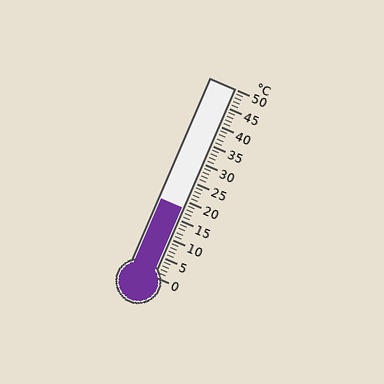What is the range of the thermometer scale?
The thermometer scale ranges from 0°C to 50°C.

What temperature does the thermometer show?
The thermometer shows approximately 18°C.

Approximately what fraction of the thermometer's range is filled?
The thermometer is filled to approximately 35% of its range.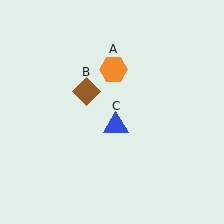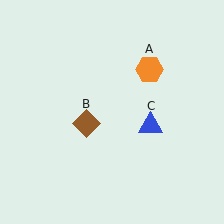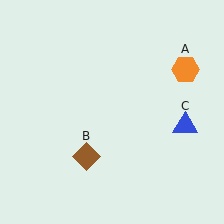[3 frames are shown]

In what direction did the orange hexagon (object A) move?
The orange hexagon (object A) moved right.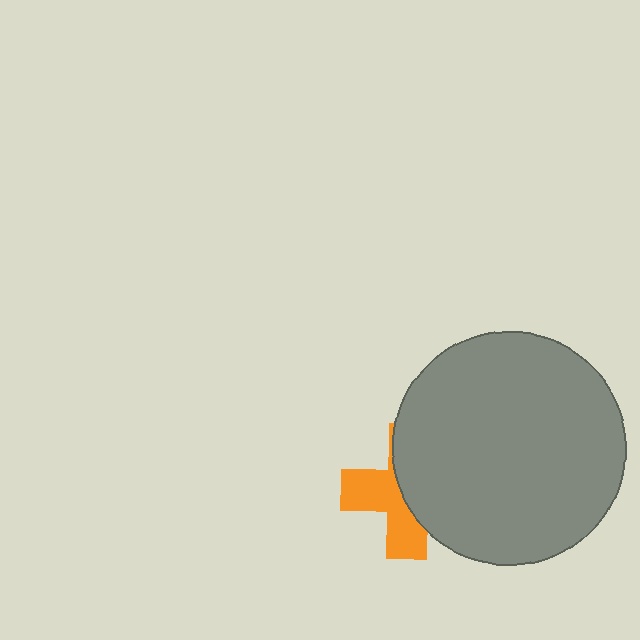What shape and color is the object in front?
The object in front is a gray circle.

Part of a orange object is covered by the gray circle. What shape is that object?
It is a cross.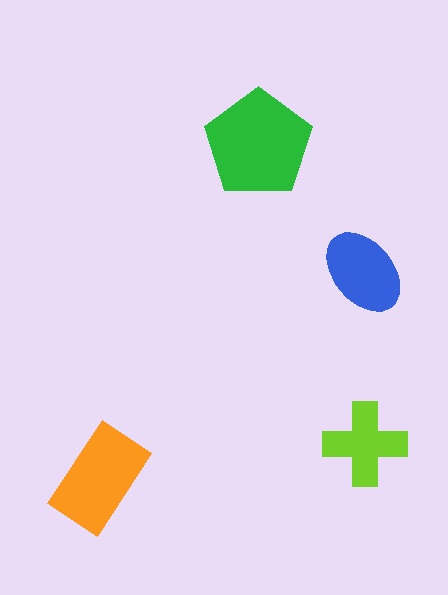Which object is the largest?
The green pentagon.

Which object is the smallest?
The lime cross.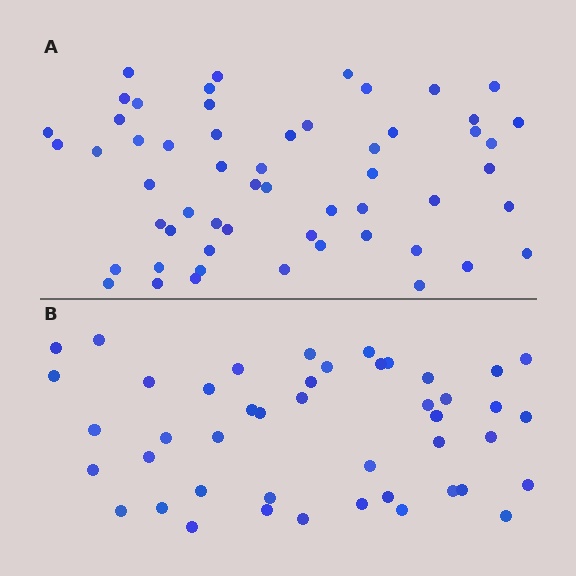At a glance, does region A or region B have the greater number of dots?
Region A (the top region) has more dots.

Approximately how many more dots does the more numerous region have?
Region A has roughly 12 or so more dots than region B.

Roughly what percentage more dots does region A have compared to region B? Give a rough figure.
About 25% more.